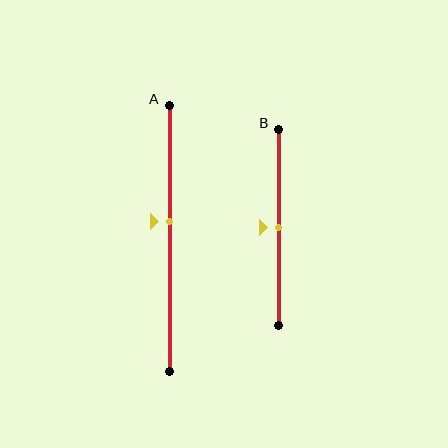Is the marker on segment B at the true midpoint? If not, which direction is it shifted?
Yes, the marker on segment B is at the true midpoint.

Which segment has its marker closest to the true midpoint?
Segment B has its marker closest to the true midpoint.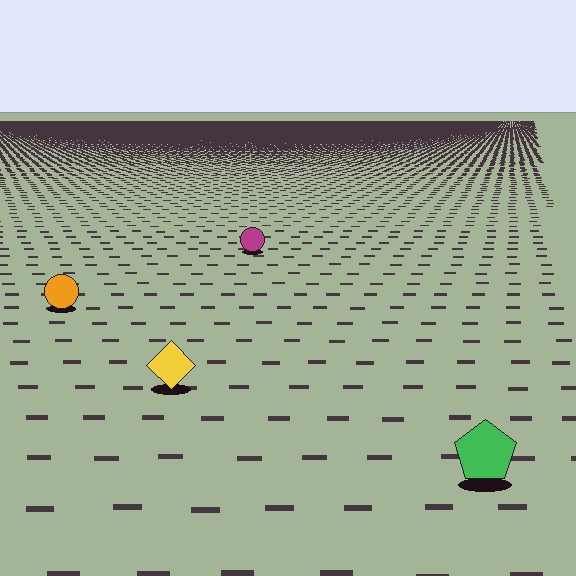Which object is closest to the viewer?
The green pentagon is closest. The texture marks near it are larger and more spread out.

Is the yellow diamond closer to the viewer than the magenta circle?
Yes. The yellow diamond is closer — you can tell from the texture gradient: the ground texture is coarser near it.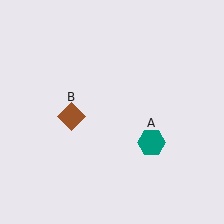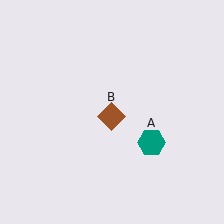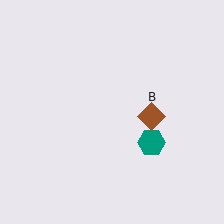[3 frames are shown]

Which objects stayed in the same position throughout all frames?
Teal hexagon (object A) remained stationary.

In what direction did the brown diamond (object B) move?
The brown diamond (object B) moved right.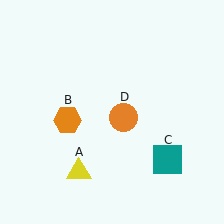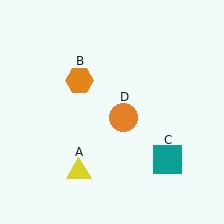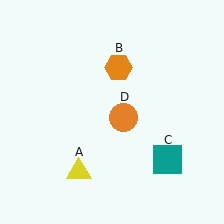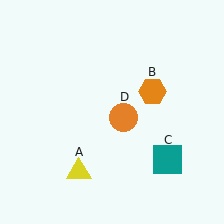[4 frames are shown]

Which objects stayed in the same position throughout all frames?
Yellow triangle (object A) and teal square (object C) and orange circle (object D) remained stationary.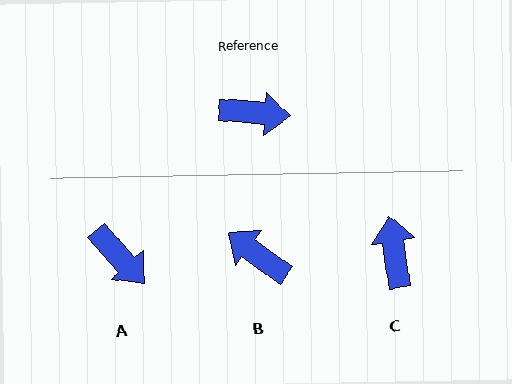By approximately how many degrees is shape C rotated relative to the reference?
Approximately 103 degrees counter-clockwise.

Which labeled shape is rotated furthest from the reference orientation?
B, about 148 degrees away.